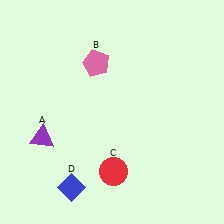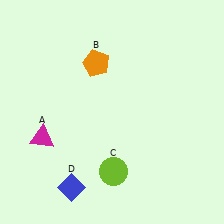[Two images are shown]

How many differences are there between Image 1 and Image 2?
There are 3 differences between the two images.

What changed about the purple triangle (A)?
In Image 1, A is purple. In Image 2, it changed to magenta.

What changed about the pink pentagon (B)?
In Image 1, B is pink. In Image 2, it changed to orange.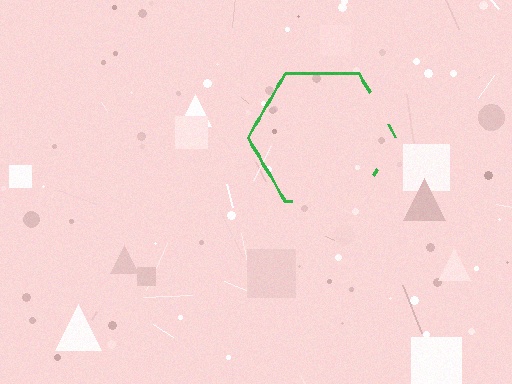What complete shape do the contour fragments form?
The contour fragments form a hexagon.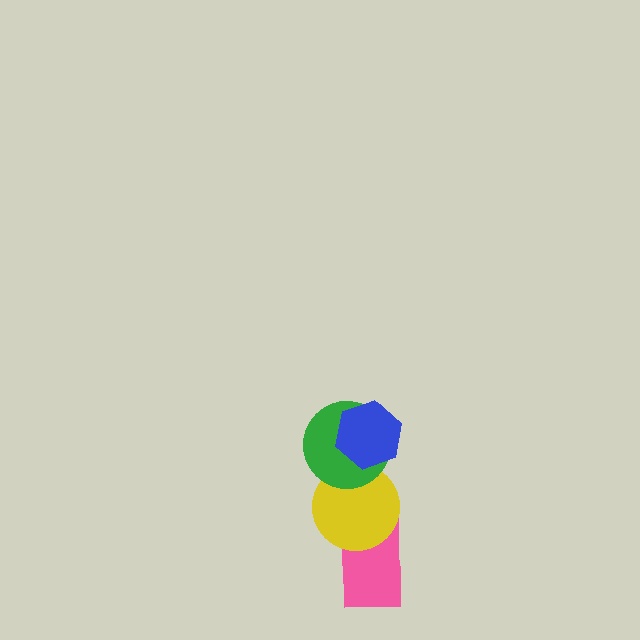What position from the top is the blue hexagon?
The blue hexagon is 1st from the top.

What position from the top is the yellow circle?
The yellow circle is 3rd from the top.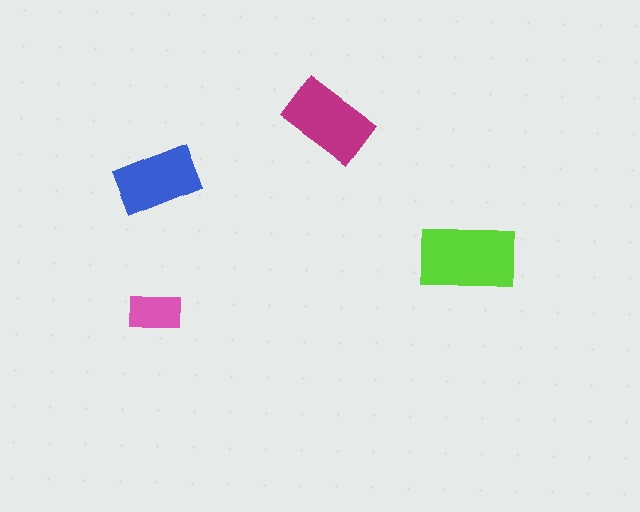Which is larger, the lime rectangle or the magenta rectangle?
The lime one.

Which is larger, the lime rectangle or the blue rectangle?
The lime one.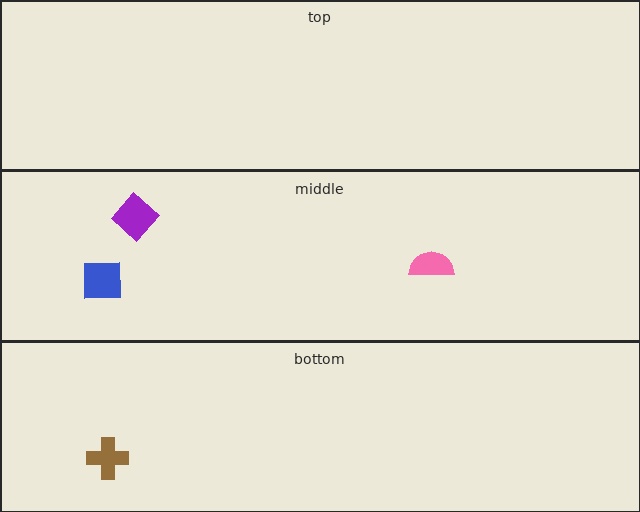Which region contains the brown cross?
The bottom region.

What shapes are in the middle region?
The blue square, the purple diamond, the pink semicircle.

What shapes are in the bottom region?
The brown cross.